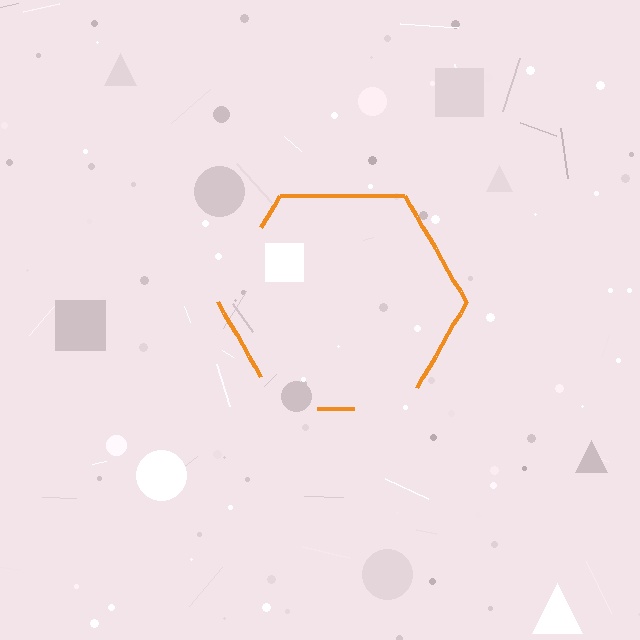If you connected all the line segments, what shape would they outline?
They would outline a hexagon.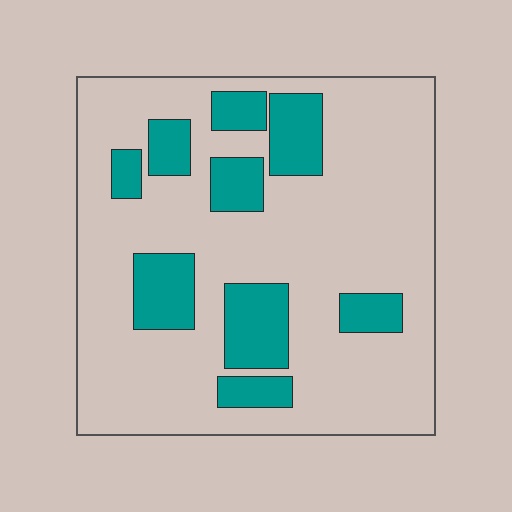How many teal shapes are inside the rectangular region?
9.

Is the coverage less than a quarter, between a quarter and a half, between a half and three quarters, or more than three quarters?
Less than a quarter.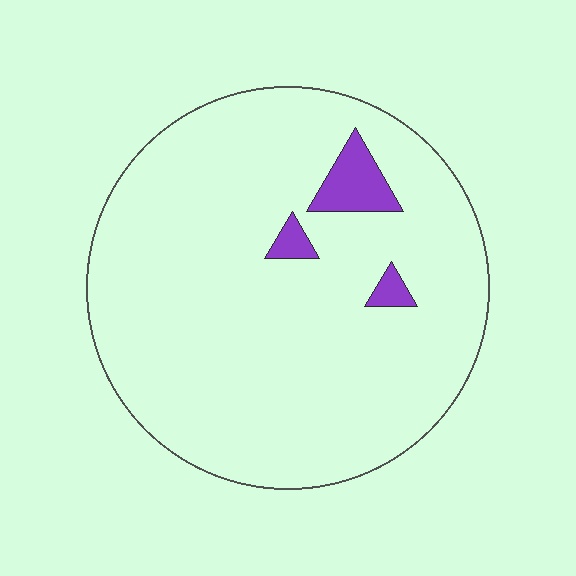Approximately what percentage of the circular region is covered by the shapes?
Approximately 5%.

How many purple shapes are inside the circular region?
3.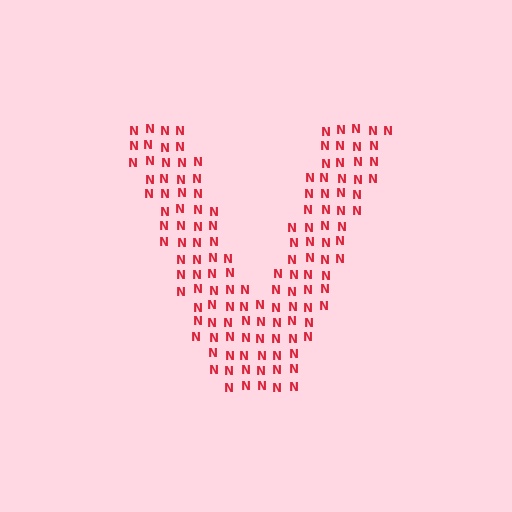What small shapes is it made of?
It is made of small letter N's.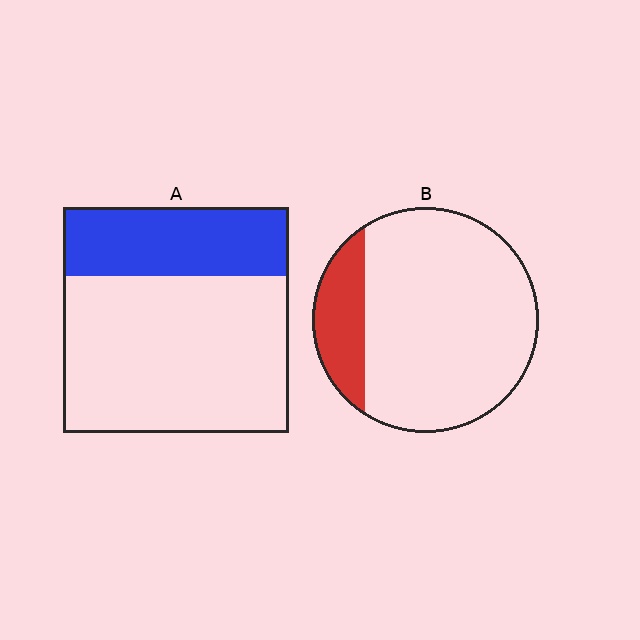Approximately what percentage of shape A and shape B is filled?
A is approximately 30% and B is approximately 20%.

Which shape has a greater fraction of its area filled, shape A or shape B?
Shape A.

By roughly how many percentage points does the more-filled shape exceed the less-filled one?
By roughly 15 percentage points (A over B).